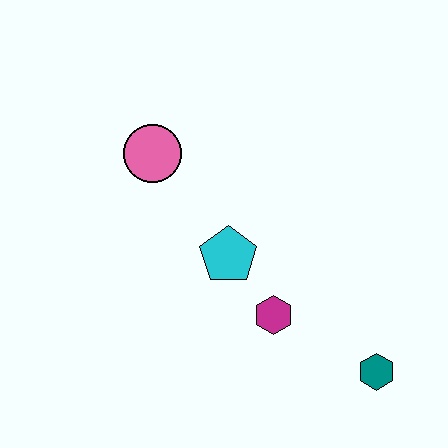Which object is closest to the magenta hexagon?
The cyan pentagon is closest to the magenta hexagon.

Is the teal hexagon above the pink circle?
No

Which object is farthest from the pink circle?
The teal hexagon is farthest from the pink circle.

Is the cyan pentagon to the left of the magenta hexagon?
Yes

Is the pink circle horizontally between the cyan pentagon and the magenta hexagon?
No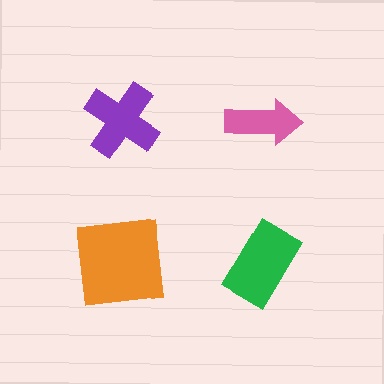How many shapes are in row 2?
2 shapes.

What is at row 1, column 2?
A pink arrow.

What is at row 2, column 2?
A green rectangle.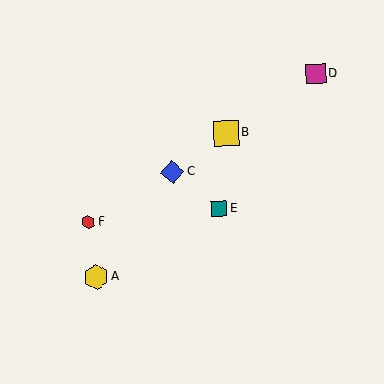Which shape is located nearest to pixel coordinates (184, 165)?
The blue diamond (labeled C) at (172, 172) is nearest to that location.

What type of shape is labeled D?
Shape D is a magenta square.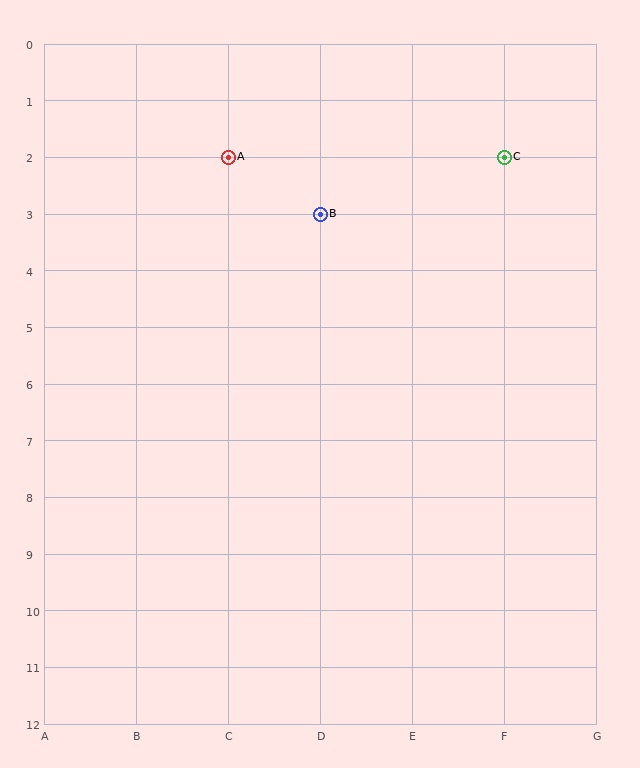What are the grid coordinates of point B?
Point B is at grid coordinates (D, 3).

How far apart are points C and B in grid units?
Points C and B are 2 columns and 1 row apart (about 2.2 grid units diagonally).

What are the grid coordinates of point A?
Point A is at grid coordinates (C, 2).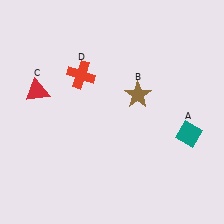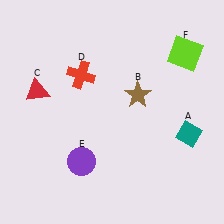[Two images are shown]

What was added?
A purple circle (E), a lime square (F) were added in Image 2.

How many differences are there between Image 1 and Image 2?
There are 2 differences between the two images.